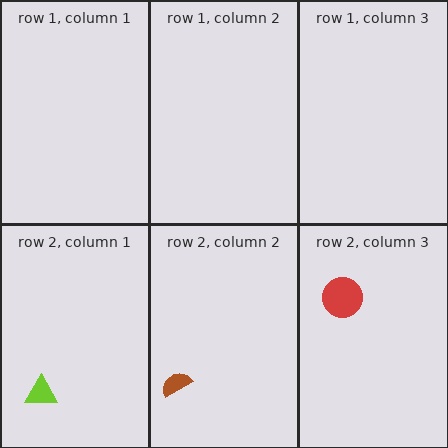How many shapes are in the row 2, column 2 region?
1.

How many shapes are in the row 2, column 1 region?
1.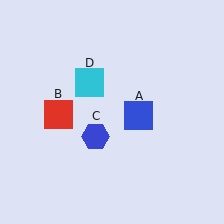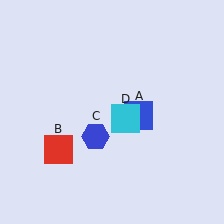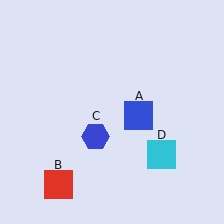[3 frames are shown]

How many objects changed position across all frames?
2 objects changed position: red square (object B), cyan square (object D).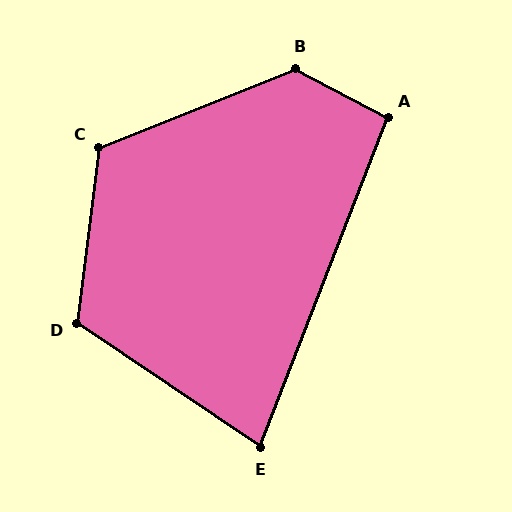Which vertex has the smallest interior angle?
E, at approximately 77 degrees.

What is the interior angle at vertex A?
Approximately 97 degrees (obtuse).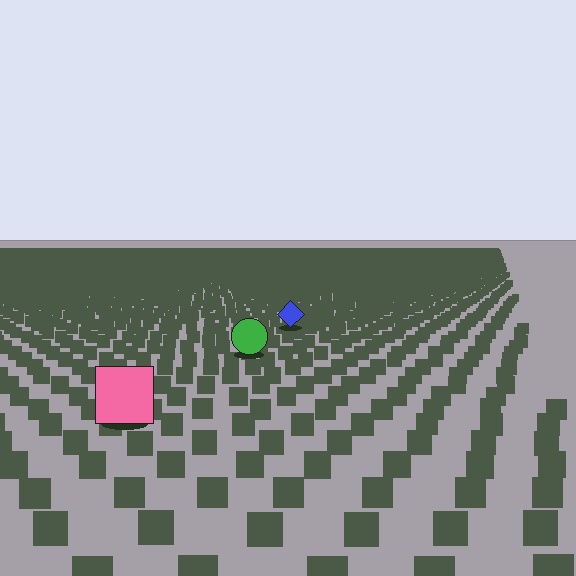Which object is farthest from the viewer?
The blue diamond is farthest from the viewer. It appears smaller and the ground texture around it is denser.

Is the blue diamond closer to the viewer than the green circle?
No. The green circle is closer — you can tell from the texture gradient: the ground texture is coarser near it.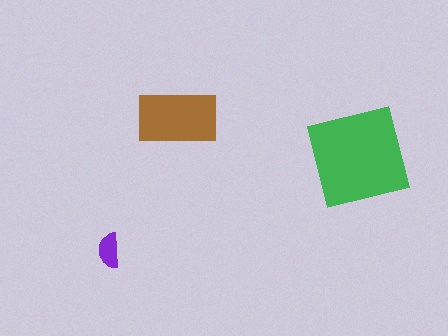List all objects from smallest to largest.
The purple semicircle, the brown rectangle, the green square.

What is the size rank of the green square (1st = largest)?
1st.